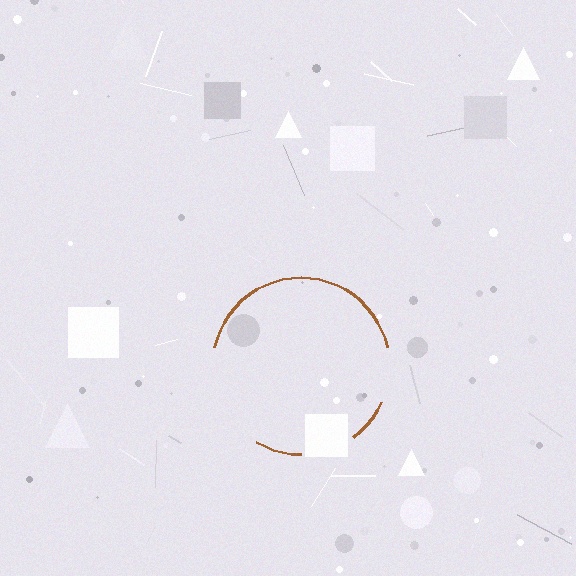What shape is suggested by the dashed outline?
The dashed outline suggests a circle.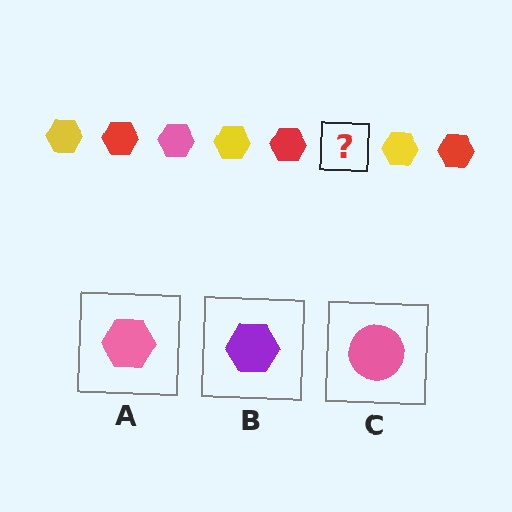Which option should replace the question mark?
Option A.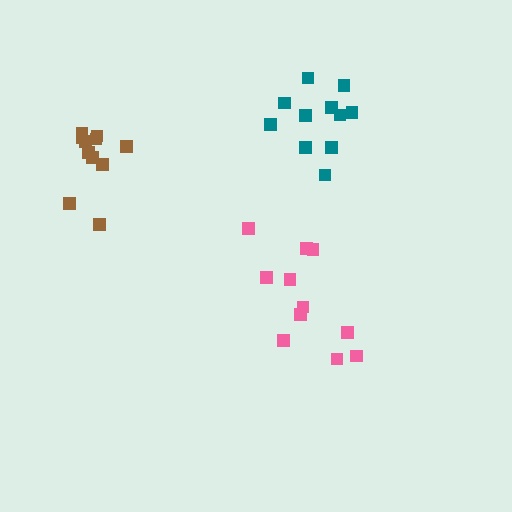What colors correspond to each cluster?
The clusters are colored: pink, teal, brown.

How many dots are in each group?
Group 1: 11 dots, Group 2: 11 dots, Group 3: 11 dots (33 total).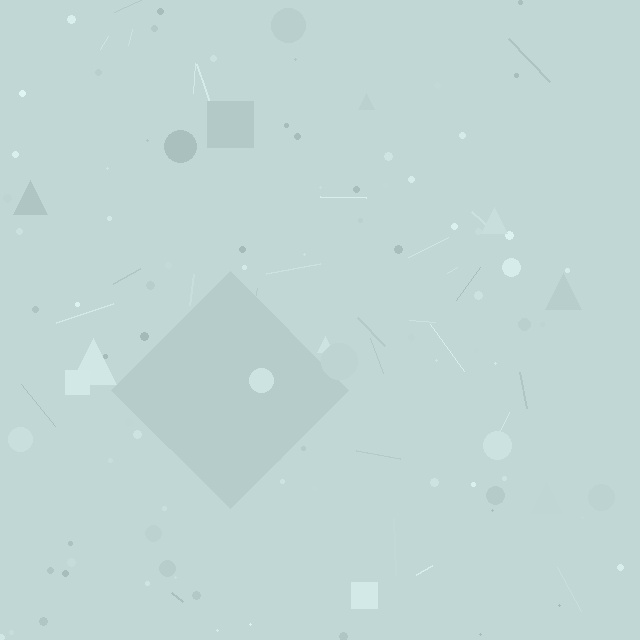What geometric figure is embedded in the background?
A diamond is embedded in the background.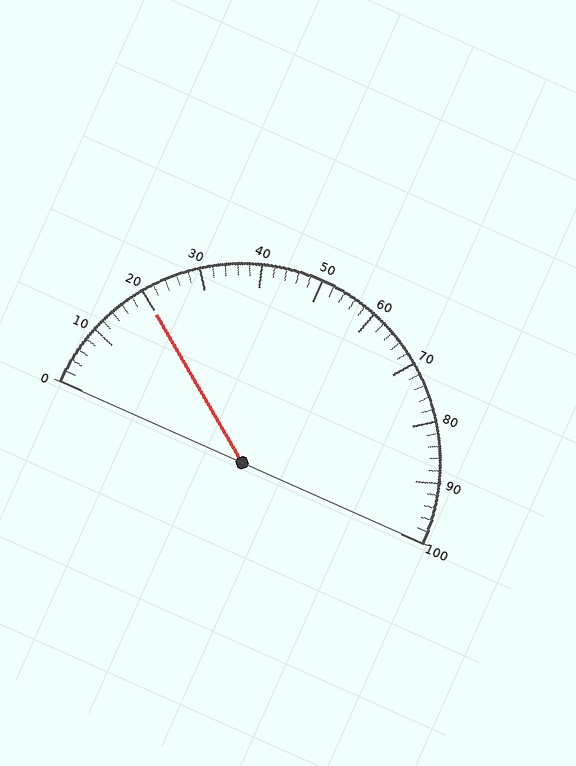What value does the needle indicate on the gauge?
The needle indicates approximately 20.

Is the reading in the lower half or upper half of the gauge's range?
The reading is in the lower half of the range (0 to 100).